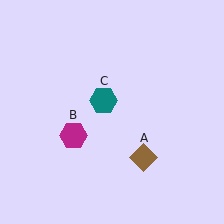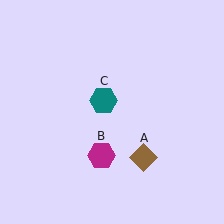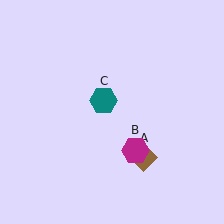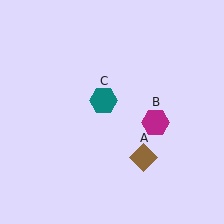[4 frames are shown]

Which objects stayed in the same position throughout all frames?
Brown diamond (object A) and teal hexagon (object C) remained stationary.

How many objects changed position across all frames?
1 object changed position: magenta hexagon (object B).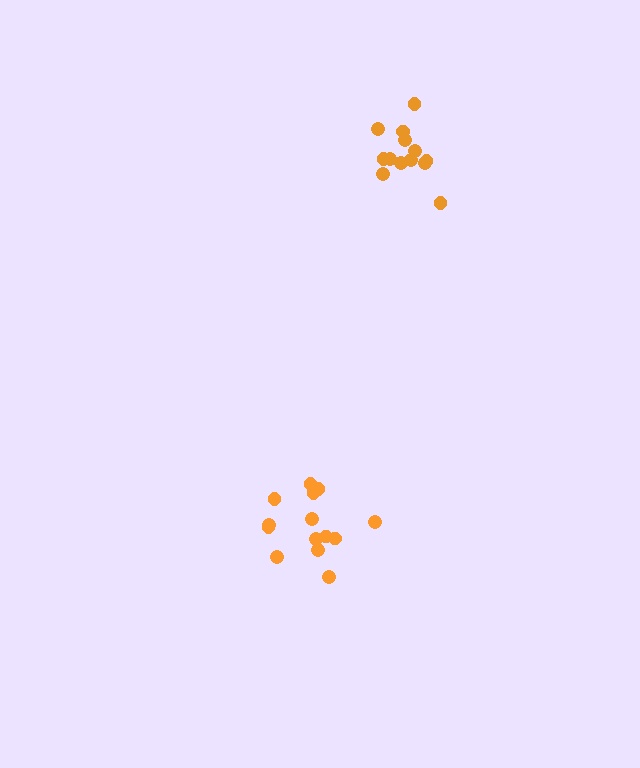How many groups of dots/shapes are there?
There are 2 groups.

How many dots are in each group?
Group 1: 14 dots, Group 2: 13 dots (27 total).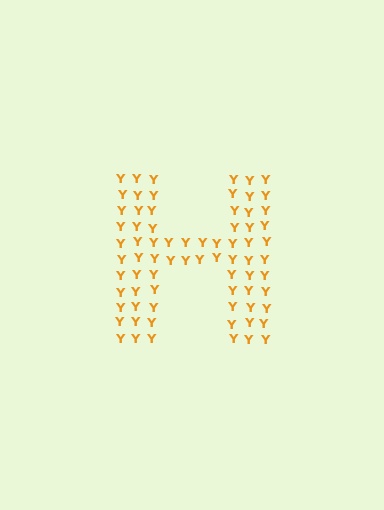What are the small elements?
The small elements are letter Y's.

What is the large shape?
The large shape is the letter H.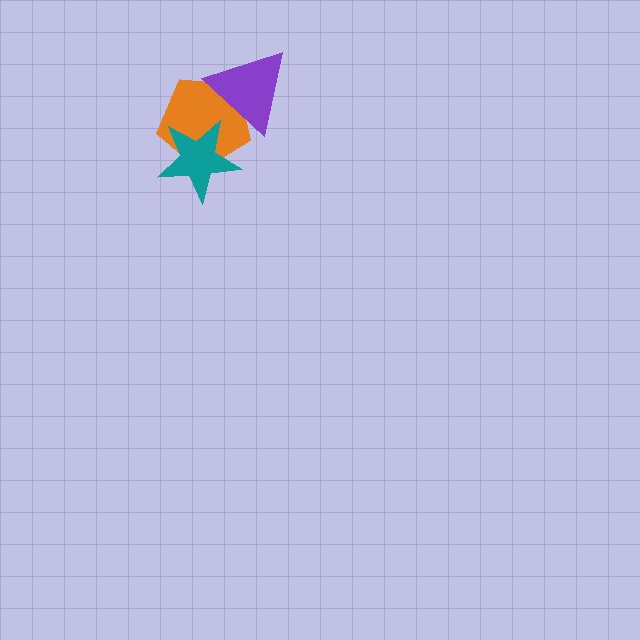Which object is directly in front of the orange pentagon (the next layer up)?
The teal star is directly in front of the orange pentagon.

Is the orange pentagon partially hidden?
Yes, it is partially covered by another shape.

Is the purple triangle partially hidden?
No, no other shape covers it.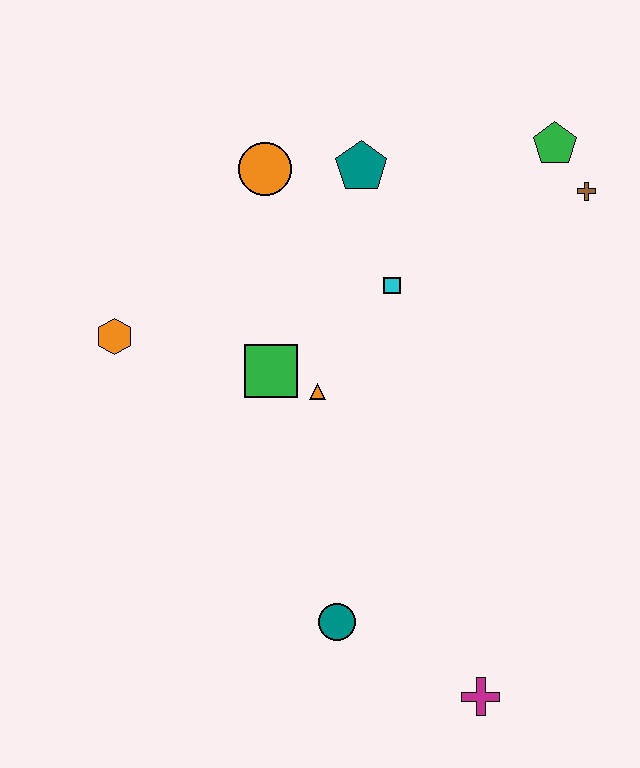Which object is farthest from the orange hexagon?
The magenta cross is farthest from the orange hexagon.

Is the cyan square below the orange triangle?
No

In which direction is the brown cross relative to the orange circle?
The brown cross is to the right of the orange circle.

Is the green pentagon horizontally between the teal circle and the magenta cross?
No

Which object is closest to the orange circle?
The teal pentagon is closest to the orange circle.